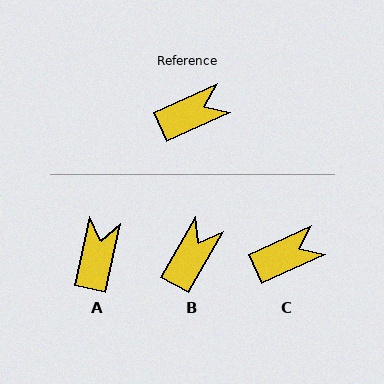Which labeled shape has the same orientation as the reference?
C.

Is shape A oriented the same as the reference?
No, it is off by about 53 degrees.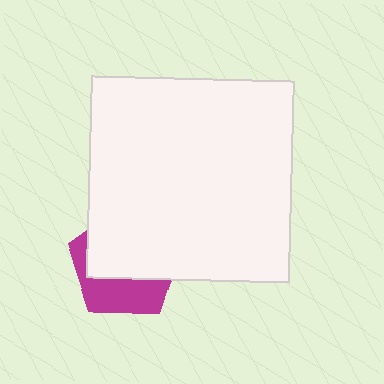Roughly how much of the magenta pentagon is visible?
A small part of it is visible (roughly 38%).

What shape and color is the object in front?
The object in front is a white rectangle.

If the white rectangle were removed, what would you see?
You would see the complete magenta pentagon.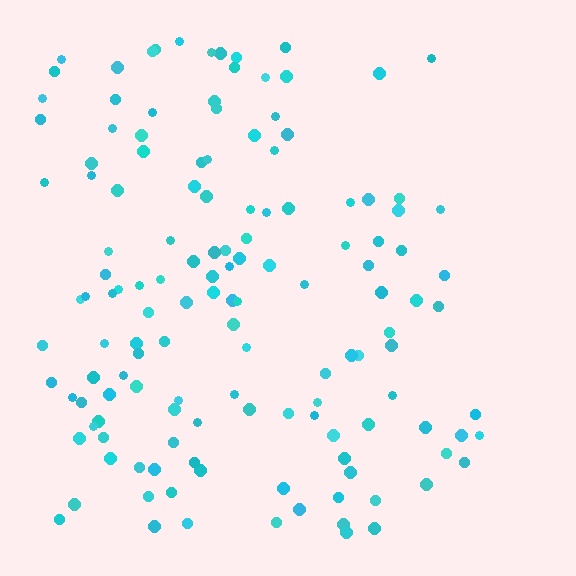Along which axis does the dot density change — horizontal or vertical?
Horizontal.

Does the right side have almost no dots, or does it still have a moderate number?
Still a moderate number, just noticeably fewer than the left.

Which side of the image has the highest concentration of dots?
The left.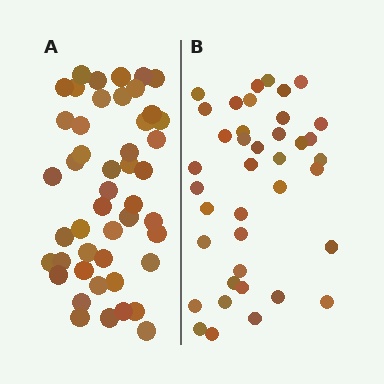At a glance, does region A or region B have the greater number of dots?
Region A (the left region) has more dots.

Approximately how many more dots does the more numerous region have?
Region A has roughly 8 or so more dots than region B.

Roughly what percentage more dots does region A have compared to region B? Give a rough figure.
About 20% more.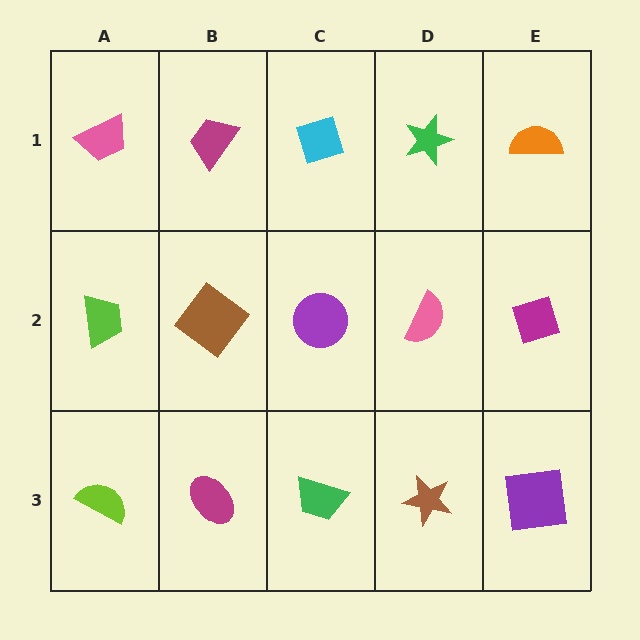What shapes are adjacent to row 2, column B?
A magenta trapezoid (row 1, column B), a magenta ellipse (row 3, column B), a lime trapezoid (row 2, column A), a purple circle (row 2, column C).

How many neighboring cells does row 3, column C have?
3.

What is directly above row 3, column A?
A lime trapezoid.